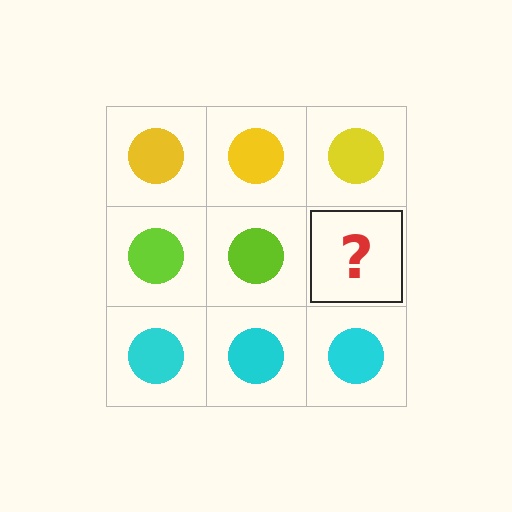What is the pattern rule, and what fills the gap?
The rule is that each row has a consistent color. The gap should be filled with a lime circle.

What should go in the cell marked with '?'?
The missing cell should contain a lime circle.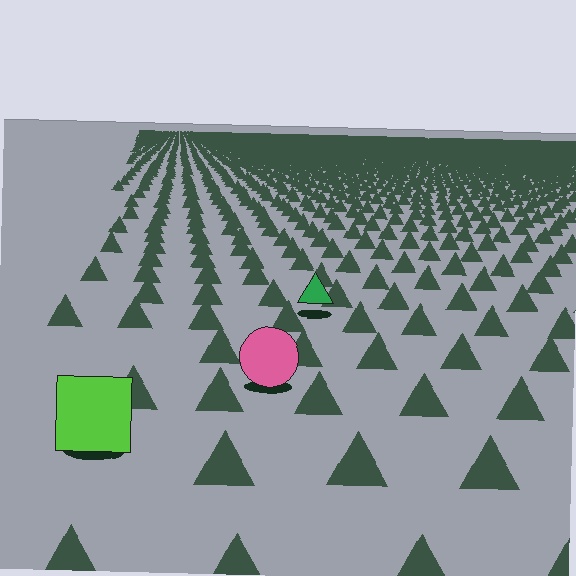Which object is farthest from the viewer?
The green triangle is farthest from the viewer. It appears smaller and the ground texture around it is denser.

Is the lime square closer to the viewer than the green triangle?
Yes. The lime square is closer — you can tell from the texture gradient: the ground texture is coarser near it.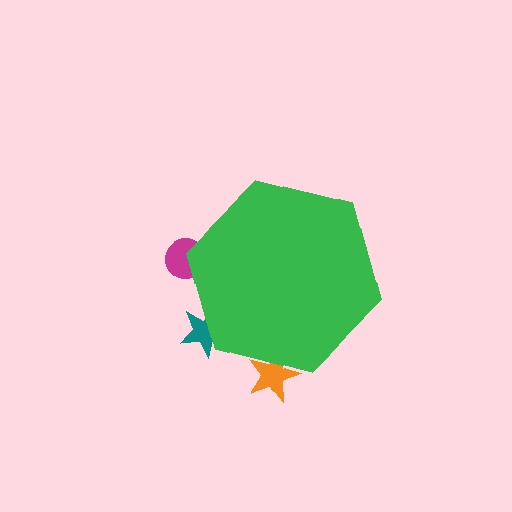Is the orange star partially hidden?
Yes, the orange star is partially hidden behind the green hexagon.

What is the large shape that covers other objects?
A green hexagon.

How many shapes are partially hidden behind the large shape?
3 shapes are partially hidden.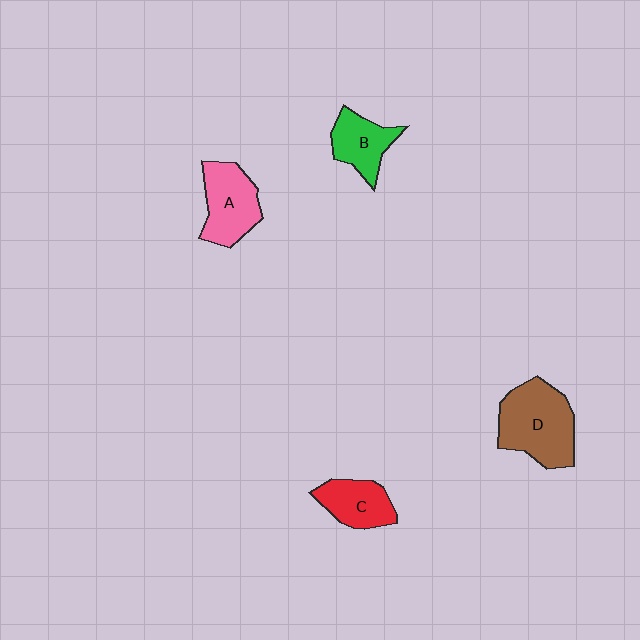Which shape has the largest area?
Shape D (brown).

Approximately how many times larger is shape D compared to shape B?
Approximately 1.7 times.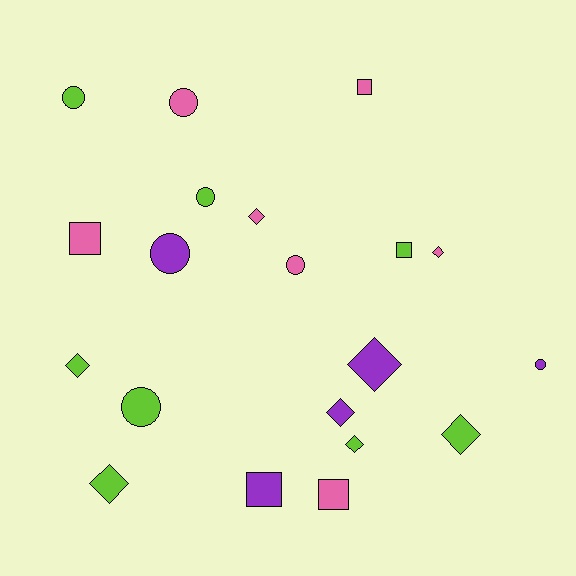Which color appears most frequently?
Lime, with 8 objects.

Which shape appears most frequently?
Diamond, with 8 objects.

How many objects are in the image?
There are 20 objects.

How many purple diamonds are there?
There are 2 purple diamonds.